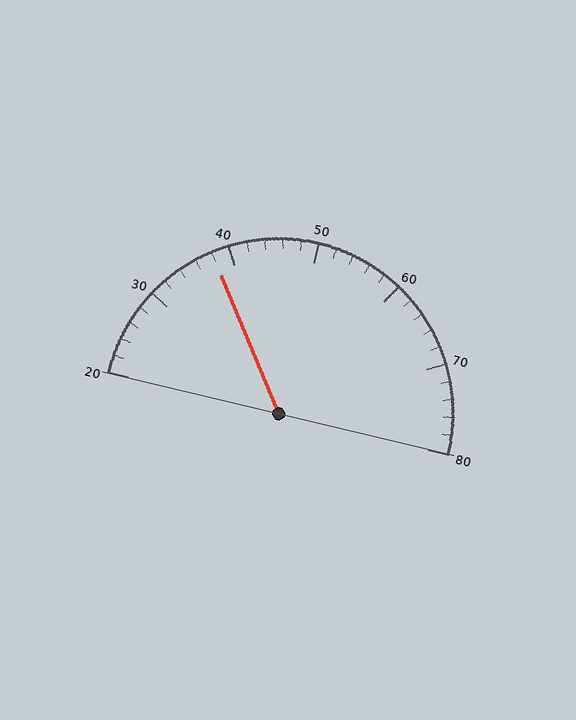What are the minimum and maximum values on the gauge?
The gauge ranges from 20 to 80.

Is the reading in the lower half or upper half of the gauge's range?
The reading is in the lower half of the range (20 to 80).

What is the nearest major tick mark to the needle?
The nearest major tick mark is 40.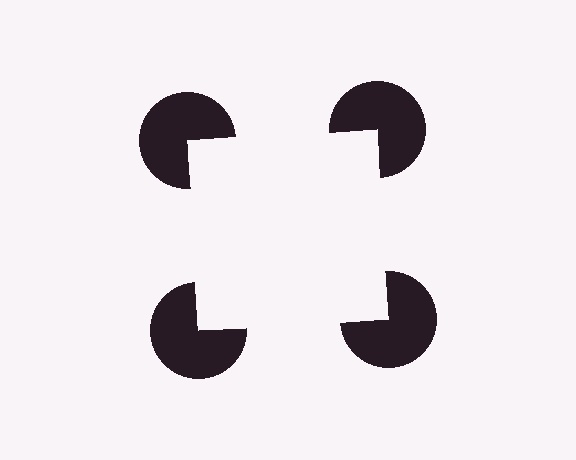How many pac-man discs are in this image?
There are 4 — one at each vertex of the illusory square.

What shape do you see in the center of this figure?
An illusory square — its edges are inferred from the aligned wedge cuts in the pac-man discs, not physically drawn.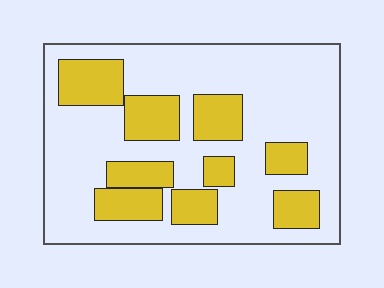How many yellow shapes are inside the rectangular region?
9.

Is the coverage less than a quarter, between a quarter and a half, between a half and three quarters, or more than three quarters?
Between a quarter and a half.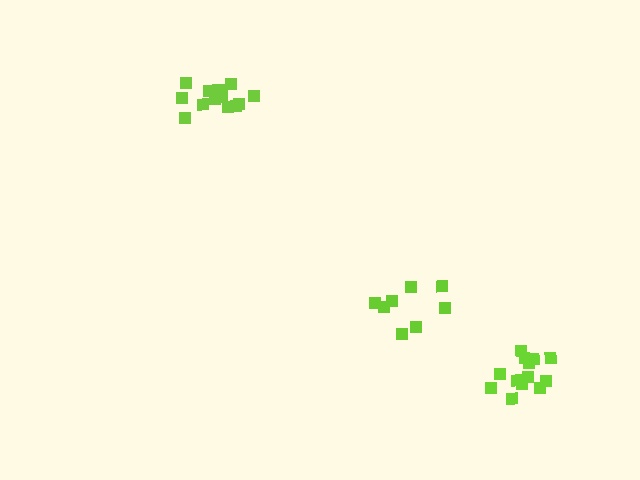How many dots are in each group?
Group 1: 8 dots, Group 2: 13 dots, Group 3: 14 dots (35 total).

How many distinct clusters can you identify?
There are 3 distinct clusters.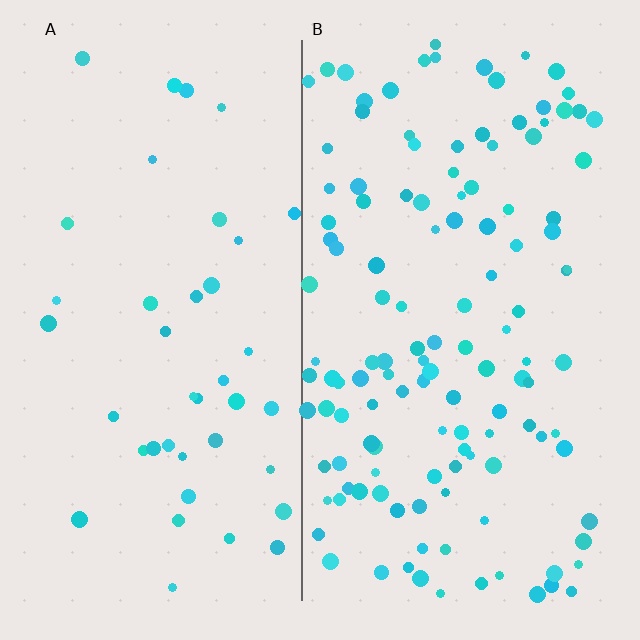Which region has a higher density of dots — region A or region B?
B (the right).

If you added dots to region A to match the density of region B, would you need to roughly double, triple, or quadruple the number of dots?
Approximately triple.